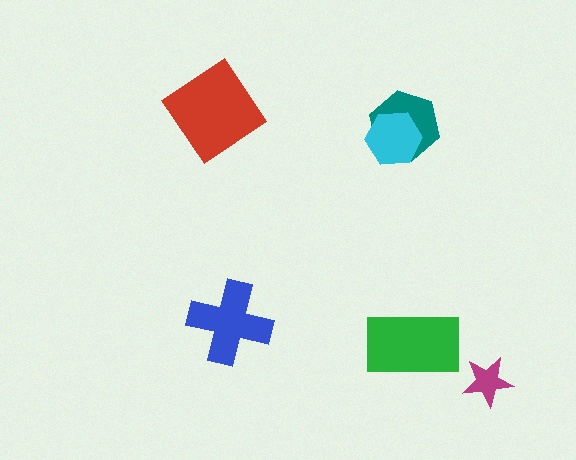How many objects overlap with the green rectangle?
0 objects overlap with the green rectangle.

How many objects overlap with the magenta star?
0 objects overlap with the magenta star.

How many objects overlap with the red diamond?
0 objects overlap with the red diamond.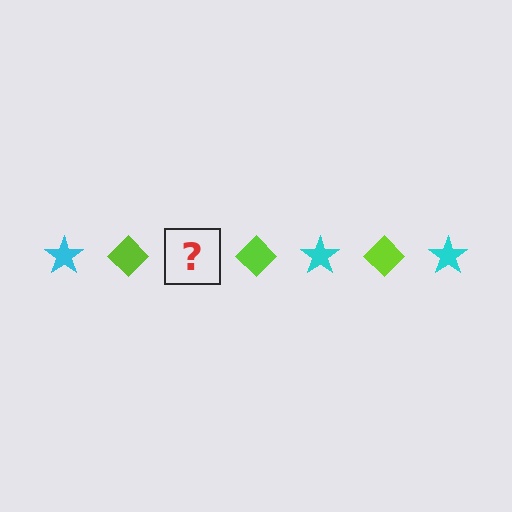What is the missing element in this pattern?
The missing element is a cyan star.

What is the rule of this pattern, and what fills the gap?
The rule is that the pattern alternates between cyan star and lime diamond. The gap should be filled with a cyan star.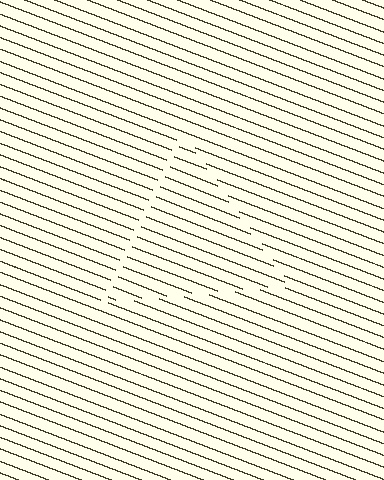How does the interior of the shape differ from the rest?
The interior of the shape contains the same grating, shifted by half a period — the contour is defined by the phase discontinuity where line-ends from the inner and outer gratings abut.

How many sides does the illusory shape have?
3 sides — the line-ends trace a triangle.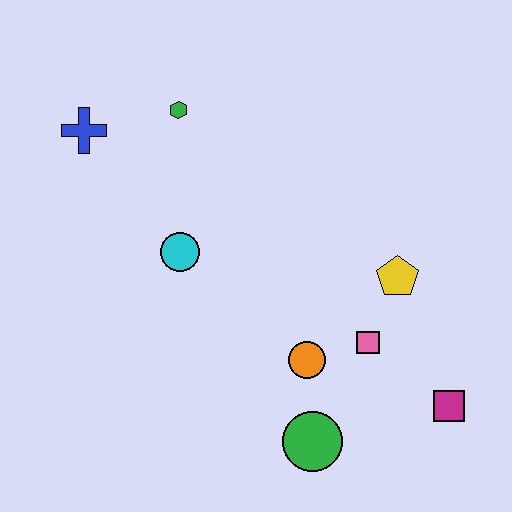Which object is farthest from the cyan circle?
The magenta square is farthest from the cyan circle.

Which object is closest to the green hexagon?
The blue cross is closest to the green hexagon.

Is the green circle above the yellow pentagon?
No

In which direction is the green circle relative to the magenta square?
The green circle is to the left of the magenta square.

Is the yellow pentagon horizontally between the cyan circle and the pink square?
No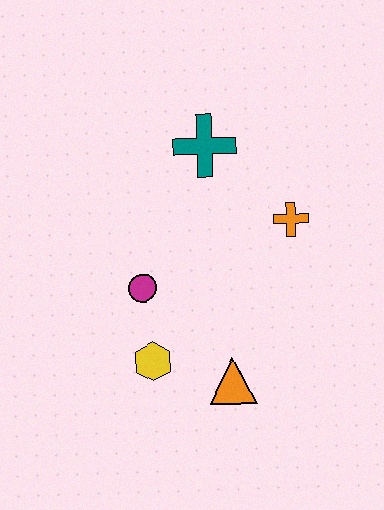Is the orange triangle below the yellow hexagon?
Yes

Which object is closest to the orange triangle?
The yellow hexagon is closest to the orange triangle.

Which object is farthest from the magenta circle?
The orange cross is farthest from the magenta circle.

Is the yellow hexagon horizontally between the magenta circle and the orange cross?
Yes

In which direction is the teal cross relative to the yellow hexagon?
The teal cross is above the yellow hexagon.